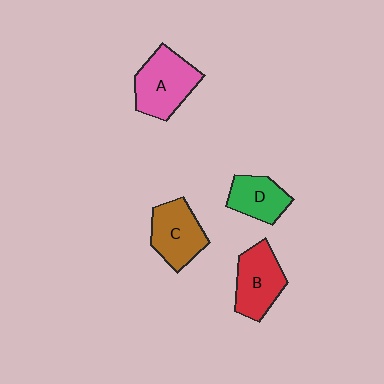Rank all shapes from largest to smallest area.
From largest to smallest: A (pink), B (red), C (brown), D (green).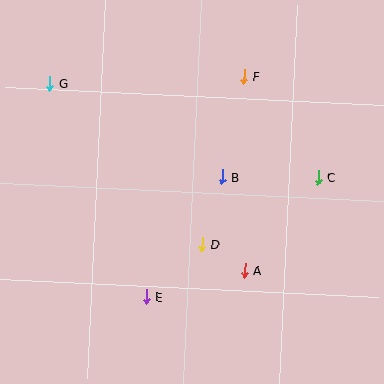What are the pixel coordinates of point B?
Point B is at (222, 177).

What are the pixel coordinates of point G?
Point G is at (50, 84).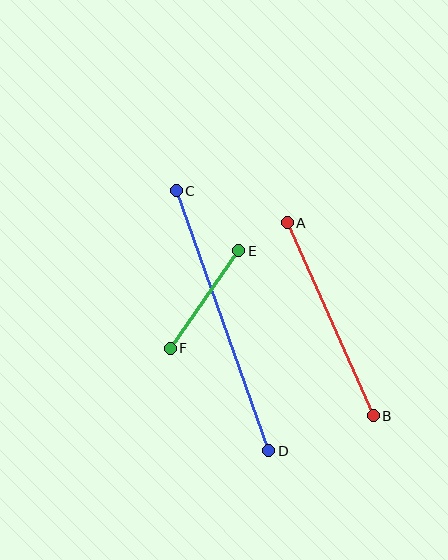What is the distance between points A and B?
The distance is approximately 212 pixels.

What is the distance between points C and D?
The distance is approximately 276 pixels.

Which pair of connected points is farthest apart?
Points C and D are farthest apart.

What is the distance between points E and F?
The distance is approximately 119 pixels.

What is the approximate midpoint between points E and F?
The midpoint is at approximately (204, 300) pixels.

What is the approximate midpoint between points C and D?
The midpoint is at approximately (223, 321) pixels.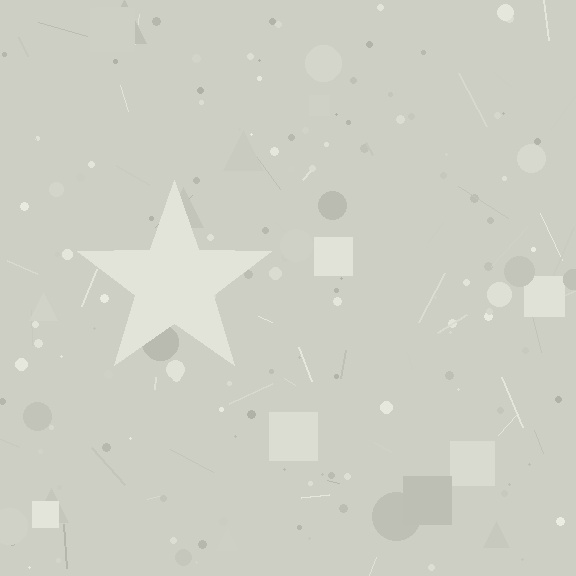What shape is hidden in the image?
A star is hidden in the image.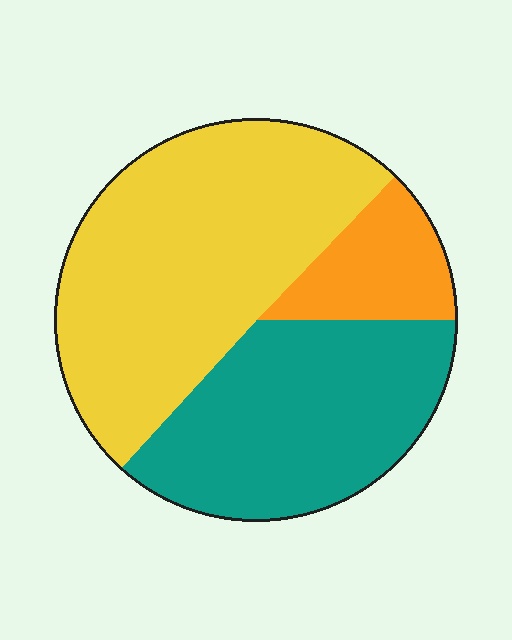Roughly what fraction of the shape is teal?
Teal covers 37% of the shape.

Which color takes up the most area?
Yellow, at roughly 50%.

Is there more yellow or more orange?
Yellow.